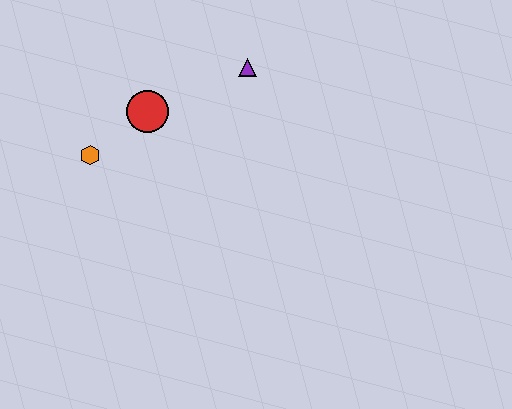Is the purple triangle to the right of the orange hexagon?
Yes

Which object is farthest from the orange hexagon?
The purple triangle is farthest from the orange hexagon.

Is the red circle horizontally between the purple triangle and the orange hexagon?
Yes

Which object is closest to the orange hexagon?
The red circle is closest to the orange hexagon.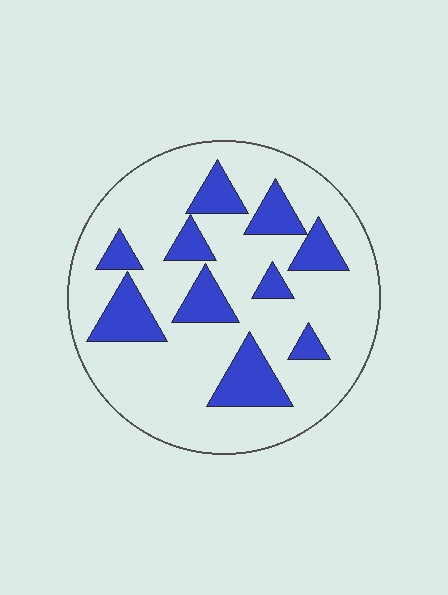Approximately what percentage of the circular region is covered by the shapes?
Approximately 25%.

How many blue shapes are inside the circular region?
10.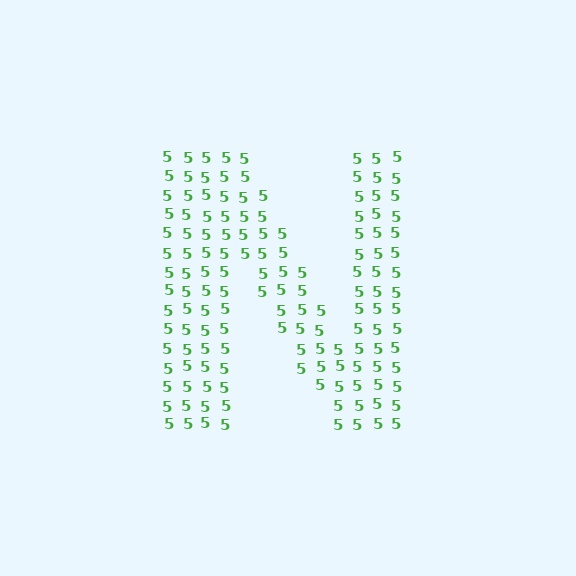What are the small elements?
The small elements are digit 5's.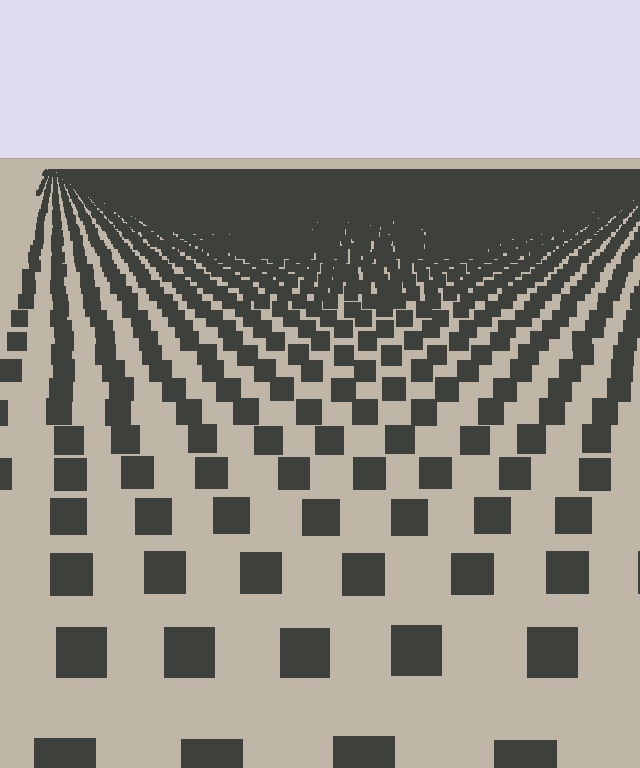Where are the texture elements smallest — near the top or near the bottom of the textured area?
Near the top.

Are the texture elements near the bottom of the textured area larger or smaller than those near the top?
Larger. Near the bottom, elements are closer to the viewer and appear at a bigger on-screen size.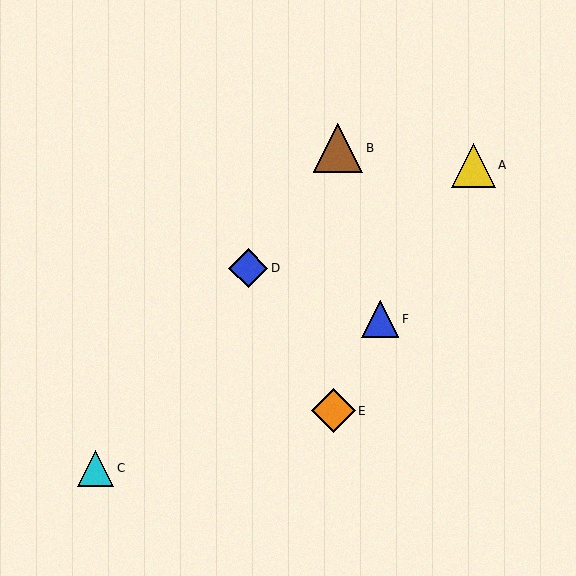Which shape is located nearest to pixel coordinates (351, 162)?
The brown triangle (labeled B) at (338, 148) is nearest to that location.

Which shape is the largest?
The brown triangle (labeled B) is the largest.